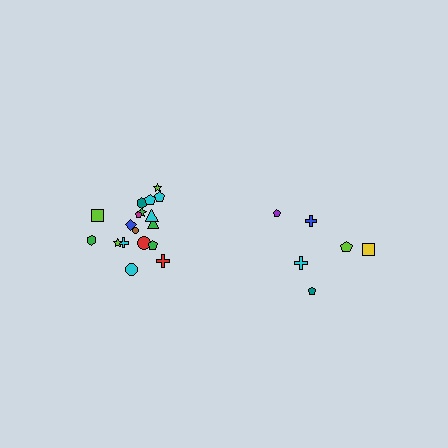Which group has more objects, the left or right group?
The left group.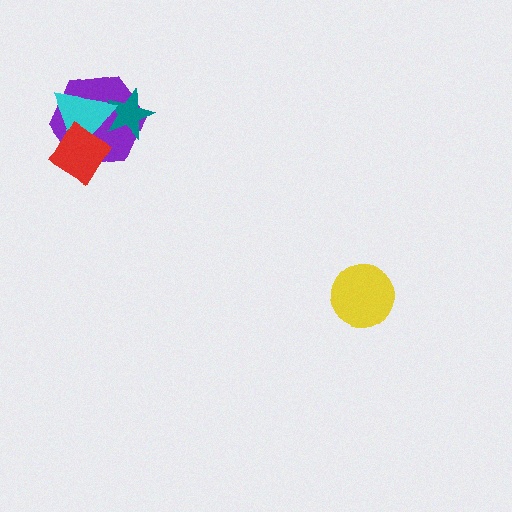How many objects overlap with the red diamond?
2 objects overlap with the red diamond.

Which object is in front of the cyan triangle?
The red diamond is in front of the cyan triangle.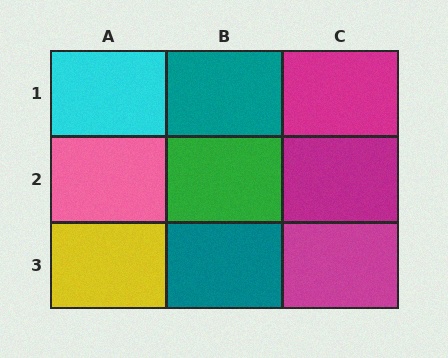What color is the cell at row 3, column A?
Yellow.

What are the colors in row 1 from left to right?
Cyan, teal, magenta.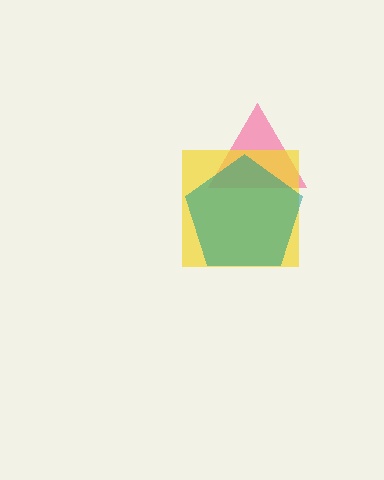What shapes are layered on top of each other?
The layered shapes are: a pink triangle, a yellow square, a teal pentagon.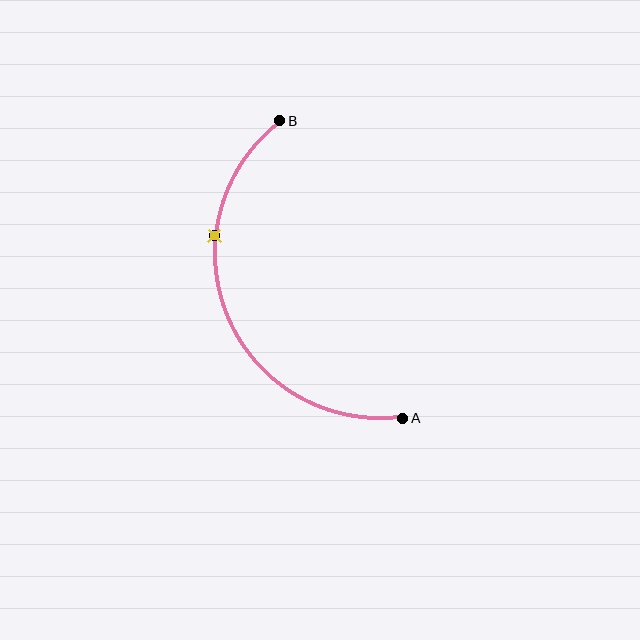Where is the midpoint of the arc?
The arc midpoint is the point on the curve farthest from the straight line joining A and B. It sits to the left of that line.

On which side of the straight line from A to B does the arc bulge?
The arc bulges to the left of the straight line connecting A and B.